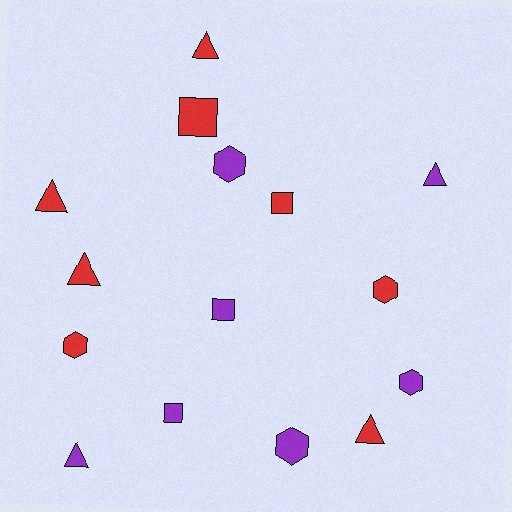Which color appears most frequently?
Red, with 8 objects.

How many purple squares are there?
There are 2 purple squares.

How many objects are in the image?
There are 15 objects.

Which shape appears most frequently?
Triangle, with 6 objects.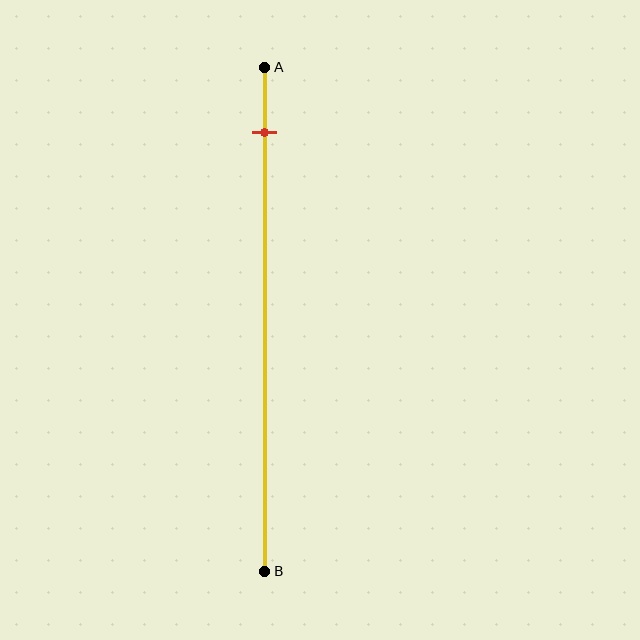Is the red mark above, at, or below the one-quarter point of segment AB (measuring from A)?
The red mark is above the one-quarter point of segment AB.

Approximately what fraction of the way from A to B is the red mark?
The red mark is approximately 15% of the way from A to B.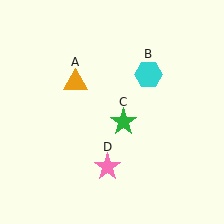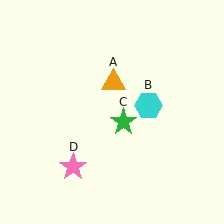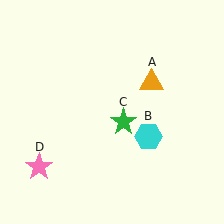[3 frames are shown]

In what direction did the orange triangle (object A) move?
The orange triangle (object A) moved right.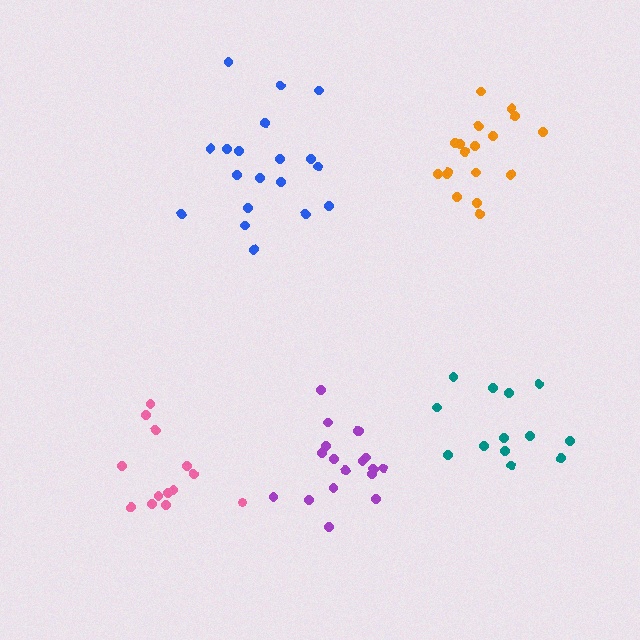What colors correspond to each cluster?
The clusters are colored: pink, purple, orange, blue, teal.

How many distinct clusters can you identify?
There are 5 distinct clusters.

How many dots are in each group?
Group 1: 13 dots, Group 2: 18 dots, Group 3: 18 dots, Group 4: 19 dots, Group 5: 13 dots (81 total).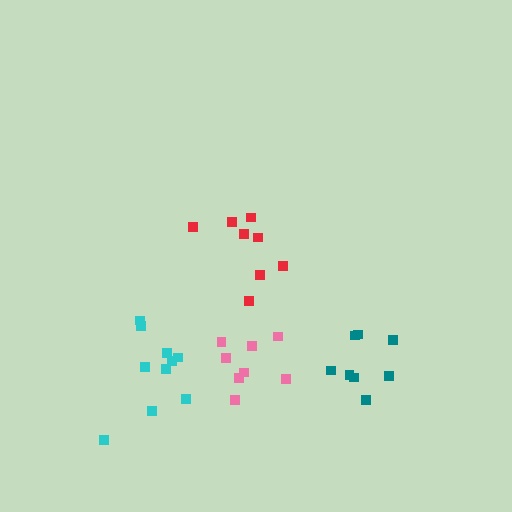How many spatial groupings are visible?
There are 4 spatial groupings.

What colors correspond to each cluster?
The clusters are colored: teal, pink, red, cyan.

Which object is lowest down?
The cyan cluster is bottommost.